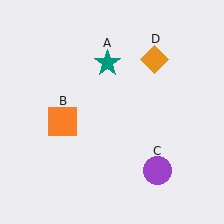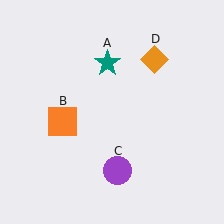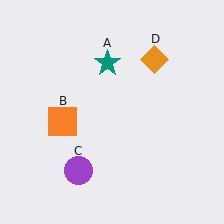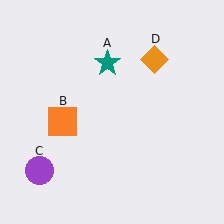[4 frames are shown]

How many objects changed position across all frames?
1 object changed position: purple circle (object C).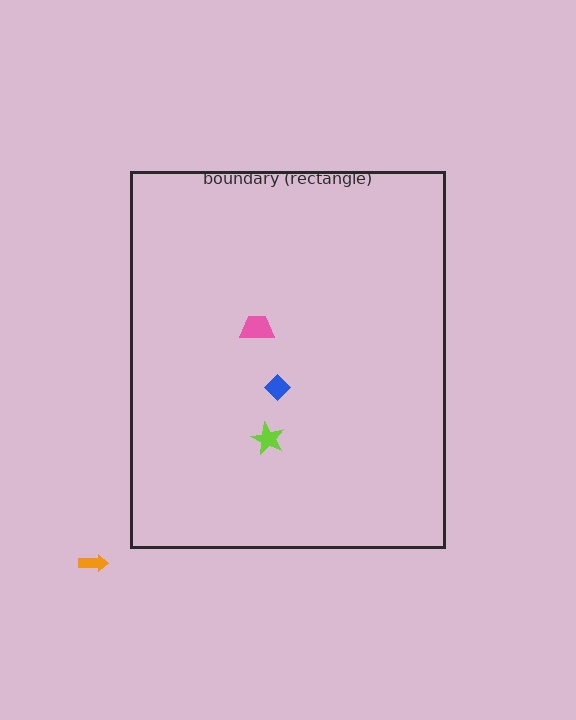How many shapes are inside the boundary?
3 inside, 1 outside.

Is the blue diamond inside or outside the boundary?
Inside.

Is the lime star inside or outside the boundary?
Inside.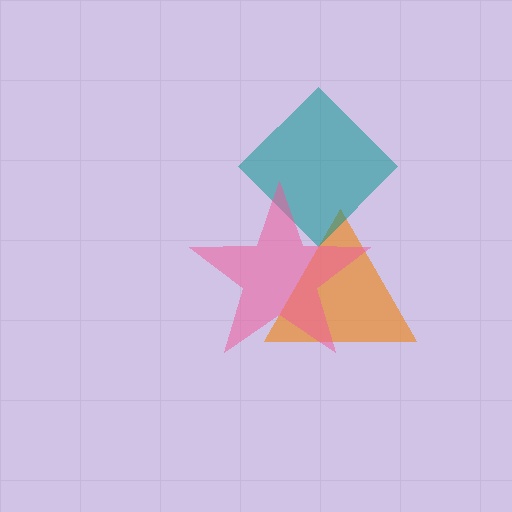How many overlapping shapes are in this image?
There are 3 overlapping shapes in the image.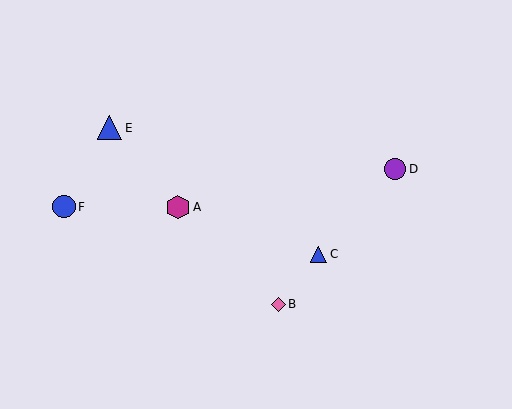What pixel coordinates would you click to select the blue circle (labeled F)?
Click at (64, 207) to select the blue circle F.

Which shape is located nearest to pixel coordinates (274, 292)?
The pink diamond (labeled B) at (278, 304) is nearest to that location.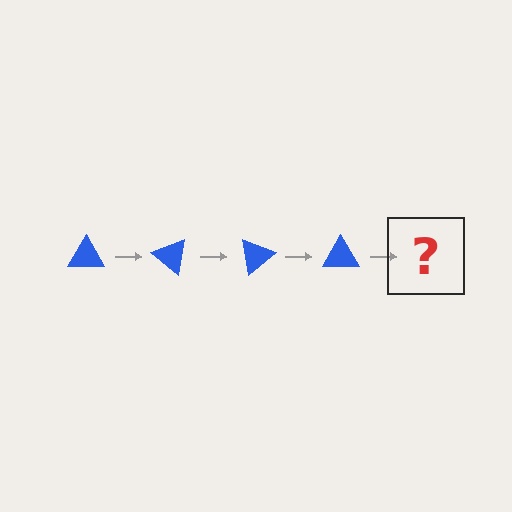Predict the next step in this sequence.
The next step is a blue triangle rotated 160 degrees.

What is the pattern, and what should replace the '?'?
The pattern is that the triangle rotates 40 degrees each step. The '?' should be a blue triangle rotated 160 degrees.